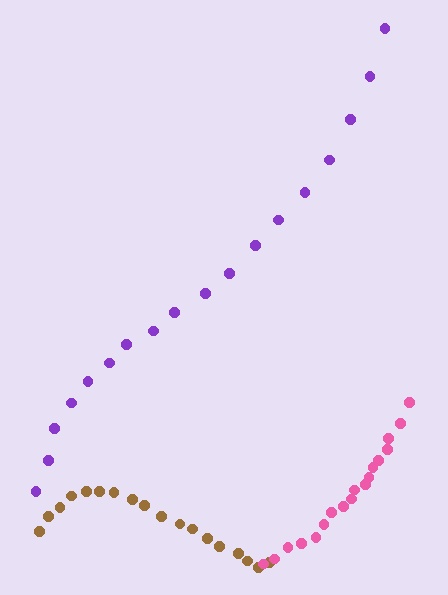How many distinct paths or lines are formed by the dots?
There are 3 distinct paths.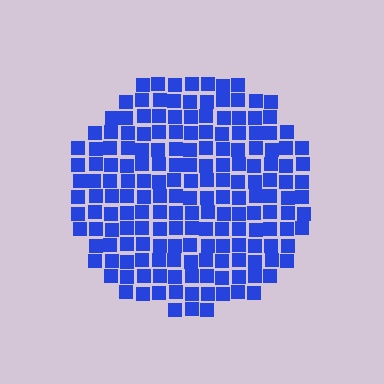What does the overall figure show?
The overall figure shows a circle.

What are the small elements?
The small elements are squares.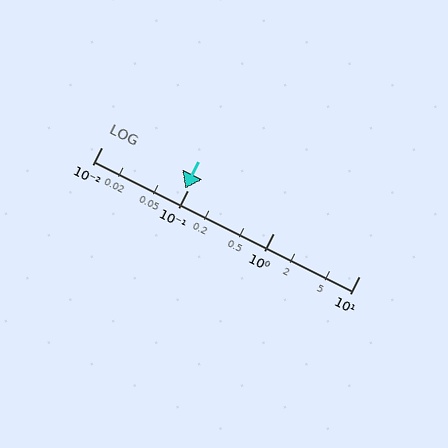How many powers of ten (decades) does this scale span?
The scale spans 3 decades, from 0.01 to 10.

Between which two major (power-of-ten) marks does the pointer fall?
The pointer is between 0.01 and 0.1.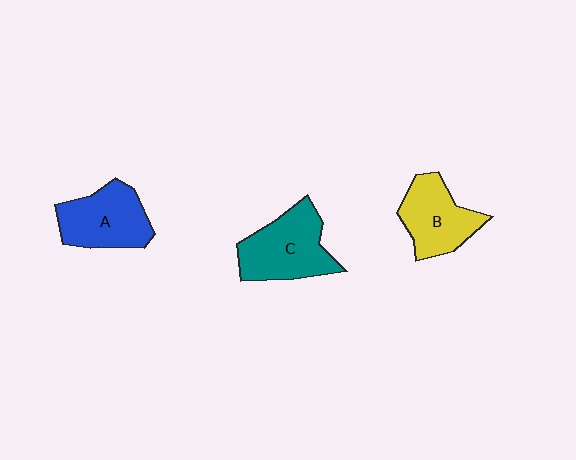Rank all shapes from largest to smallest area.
From largest to smallest: C (teal), A (blue), B (yellow).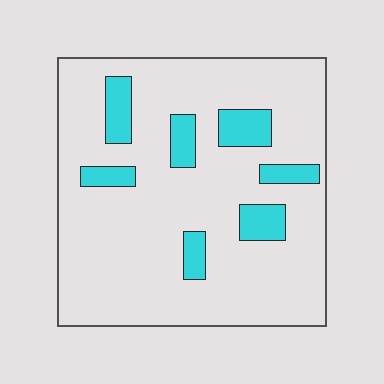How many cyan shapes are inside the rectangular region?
7.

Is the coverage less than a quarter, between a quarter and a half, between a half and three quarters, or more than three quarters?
Less than a quarter.